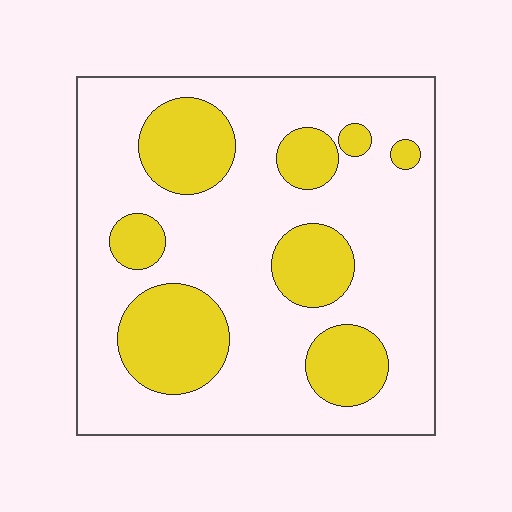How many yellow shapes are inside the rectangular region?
8.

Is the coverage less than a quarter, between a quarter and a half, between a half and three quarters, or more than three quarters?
Between a quarter and a half.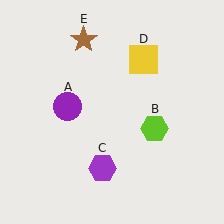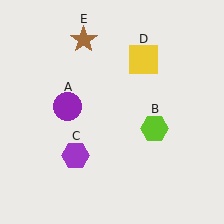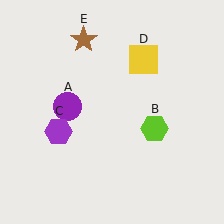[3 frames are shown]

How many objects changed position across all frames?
1 object changed position: purple hexagon (object C).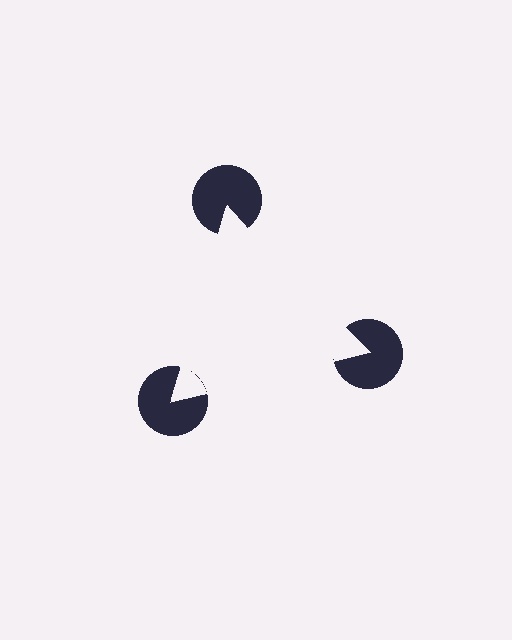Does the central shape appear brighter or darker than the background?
It typically appears slightly brighter than the background, even though no actual brightness change is drawn.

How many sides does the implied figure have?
3 sides.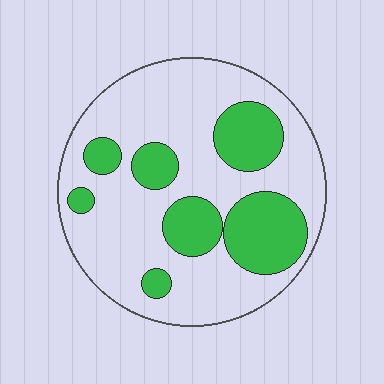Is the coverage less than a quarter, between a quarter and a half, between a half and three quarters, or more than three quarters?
Between a quarter and a half.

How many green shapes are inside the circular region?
7.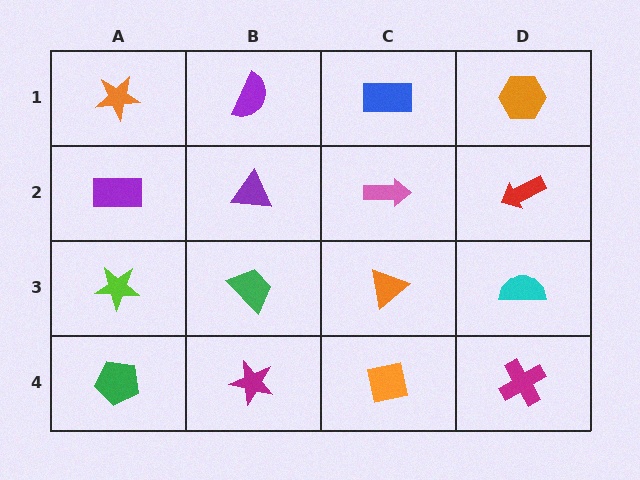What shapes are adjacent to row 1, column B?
A purple triangle (row 2, column B), an orange star (row 1, column A), a blue rectangle (row 1, column C).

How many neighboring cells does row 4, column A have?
2.